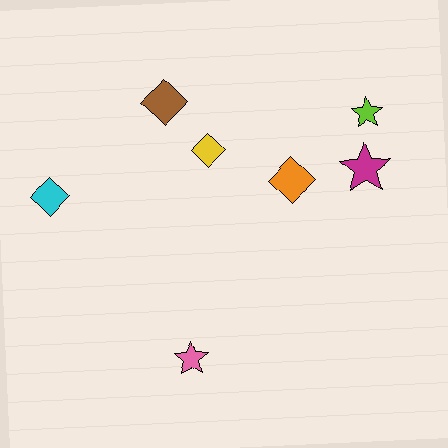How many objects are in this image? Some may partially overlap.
There are 7 objects.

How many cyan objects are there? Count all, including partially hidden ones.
There is 1 cyan object.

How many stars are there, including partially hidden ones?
There are 3 stars.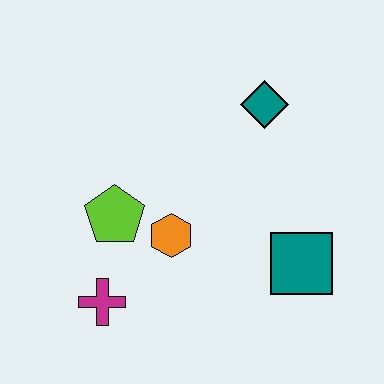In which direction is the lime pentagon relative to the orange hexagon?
The lime pentagon is to the left of the orange hexagon.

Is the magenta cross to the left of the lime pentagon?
Yes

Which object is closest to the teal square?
The orange hexagon is closest to the teal square.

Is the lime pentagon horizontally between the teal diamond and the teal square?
No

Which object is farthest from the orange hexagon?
The teal diamond is farthest from the orange hexagon.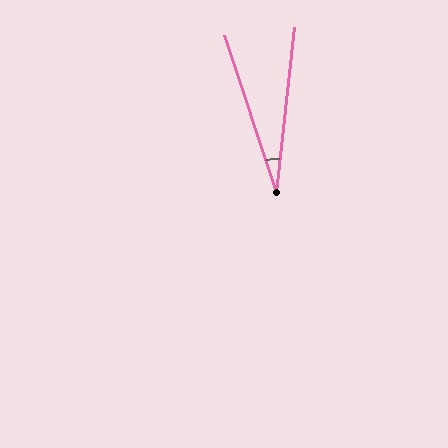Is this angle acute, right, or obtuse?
It is acute.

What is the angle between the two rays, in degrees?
Approximately 25 degrees.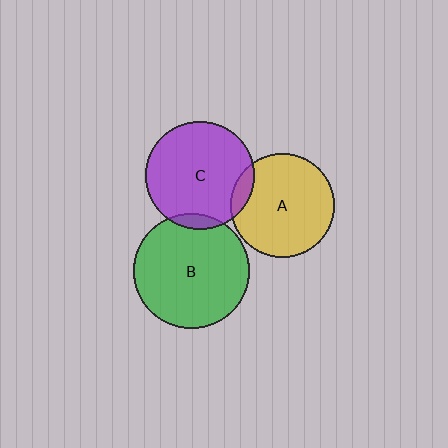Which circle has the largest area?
Circle B (green).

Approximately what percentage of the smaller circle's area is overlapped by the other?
Approximately 5%.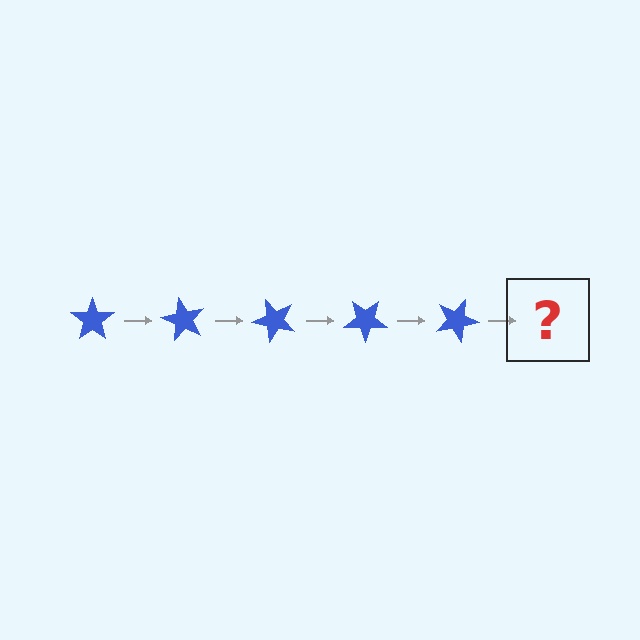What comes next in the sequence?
The next element should be a blue star rotated 300 degrees.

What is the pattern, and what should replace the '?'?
The pattern is that the star rotates 60 degrees each step. The '?' should be a blue star rotated 300 degrees.